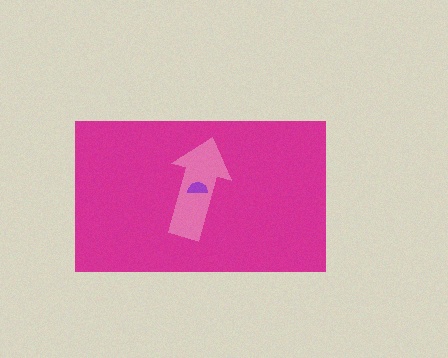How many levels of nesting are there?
3.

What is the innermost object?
The purple semicircle.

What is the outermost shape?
The magenta rectangle.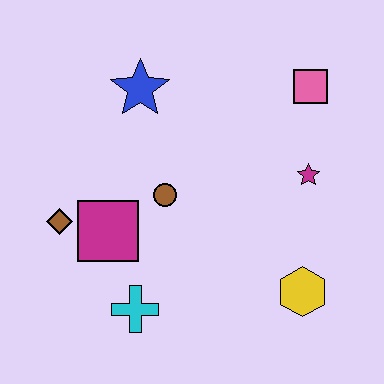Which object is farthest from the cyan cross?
The pink square is farthest from the cyan cross.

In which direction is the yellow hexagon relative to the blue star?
The yellow hexagon is below the blue star.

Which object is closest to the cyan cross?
The magenta square is closest to the cyan cross.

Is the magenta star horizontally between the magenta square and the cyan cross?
No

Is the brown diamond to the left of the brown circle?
Yes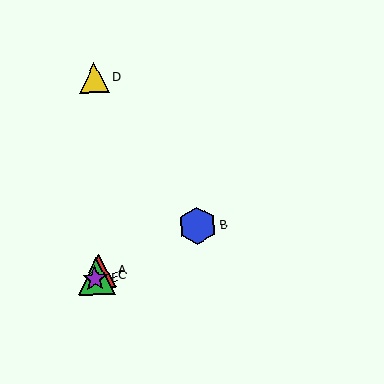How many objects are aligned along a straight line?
3 objects (A, C, E) are aligned along a straight line.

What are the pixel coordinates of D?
Object D is at (94, 78).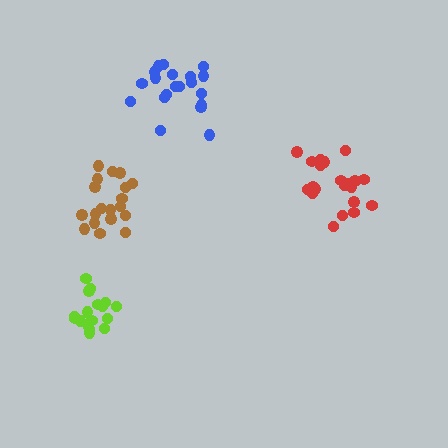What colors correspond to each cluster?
The clusters are colored: blue, red, lime, brown.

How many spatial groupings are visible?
There are 4 spatial groupings.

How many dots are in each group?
Group 1: 20 dots, Group 2: 21 dots, Group 3: 17 dots, Group 4: 19 dots (77 total).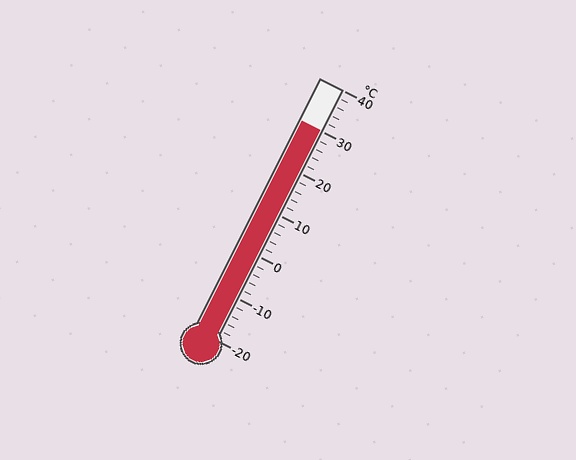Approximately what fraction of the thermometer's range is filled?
The thermometer is filled to approximately 85% of its range.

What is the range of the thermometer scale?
The thermometer scale ranges from -20°C to 40°C.